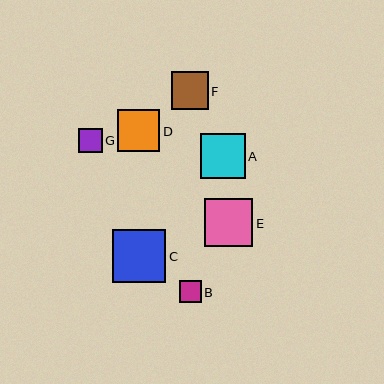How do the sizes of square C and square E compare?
Square C and square E are approximately the same size.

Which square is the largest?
Square C is the largest with a size of approximately 53 pixels.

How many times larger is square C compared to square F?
Square C is approximately 1.4 times the size of square F.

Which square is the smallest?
Square B is the smallest with a size of approximately 22 pixels.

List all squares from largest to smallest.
From largest to smallest: C, E, A, D, F, G, B.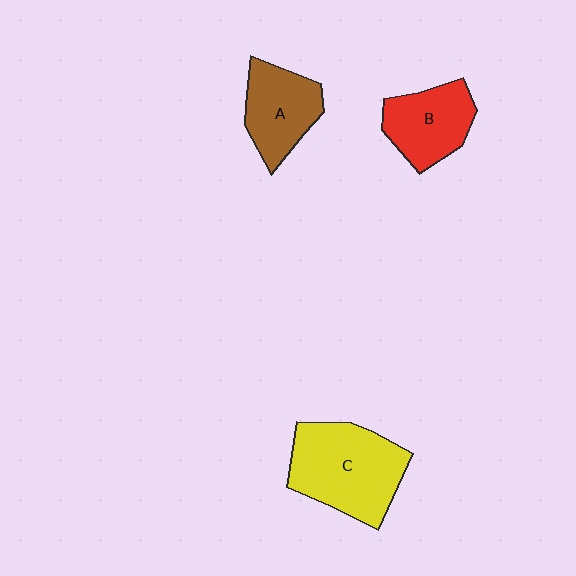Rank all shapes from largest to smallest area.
From largest to smallest: C (yellow), A (brown), B (red).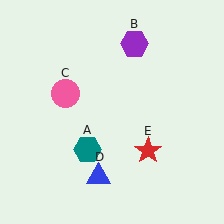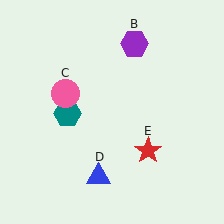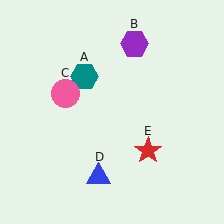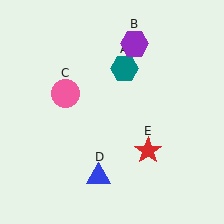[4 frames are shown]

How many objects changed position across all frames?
1 object changed position: teal hexagon (object A).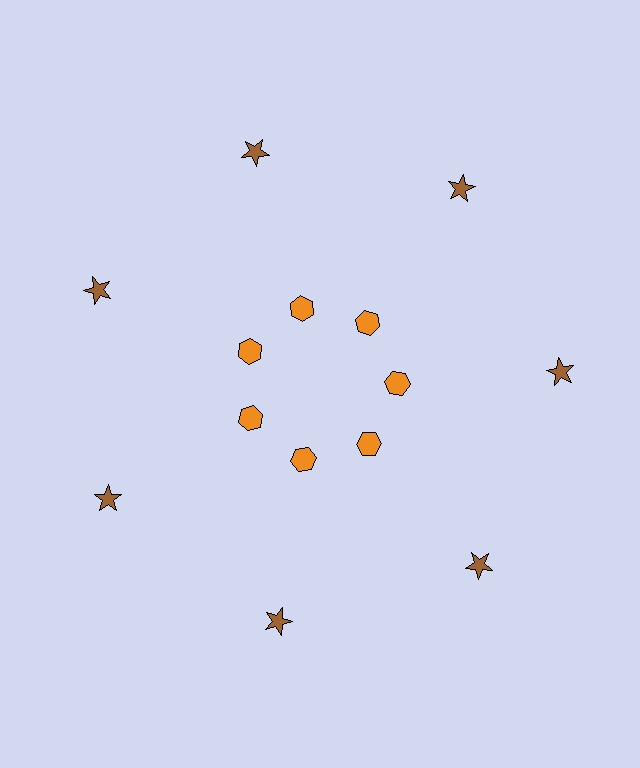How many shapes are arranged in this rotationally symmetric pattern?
There are 14 shapes, arranged in 7 groups of 2.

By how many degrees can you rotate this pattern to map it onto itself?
The pattern maps onto itself every 51 degrees of rotation.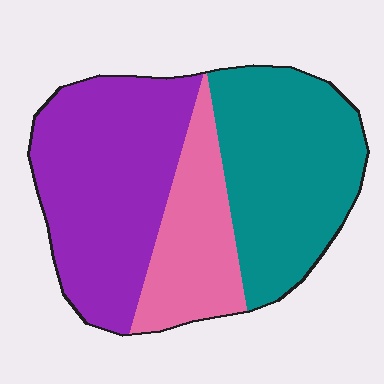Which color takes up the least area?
Pink, at roughly 20%.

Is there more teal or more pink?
Teal.